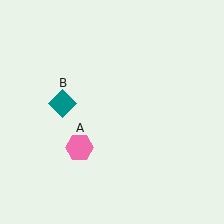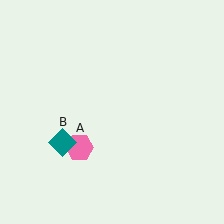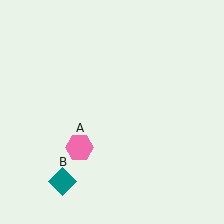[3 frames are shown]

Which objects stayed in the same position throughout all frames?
Pink hexagon (object A) remained stationary.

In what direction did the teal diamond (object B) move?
The teal diamond (object B) moved down.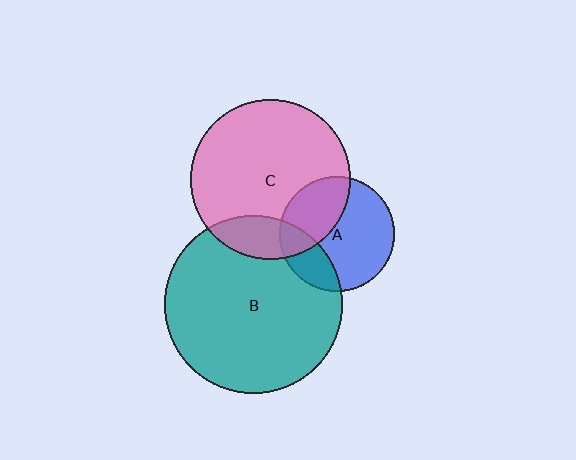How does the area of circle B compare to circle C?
Approximately 1.2 times.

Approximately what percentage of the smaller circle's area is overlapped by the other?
Approximately 15%.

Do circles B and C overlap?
Yes.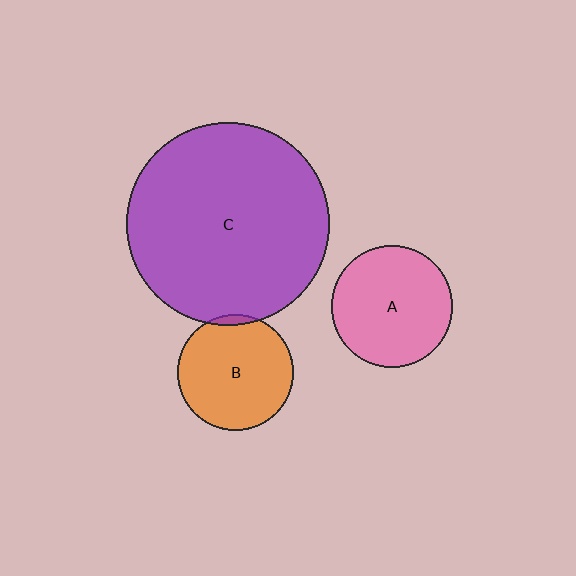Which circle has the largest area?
Circle C (purple).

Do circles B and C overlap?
Yes.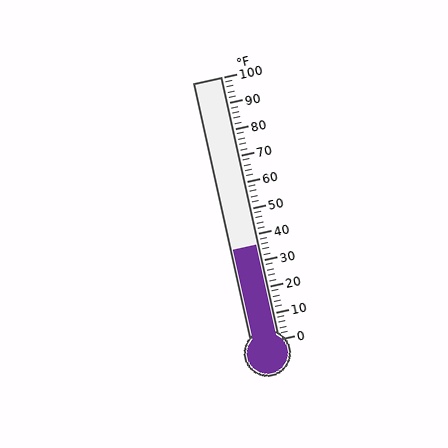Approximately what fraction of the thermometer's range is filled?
The thermometer is filled to approximately 35% of its range.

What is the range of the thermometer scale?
The thermometer scale ranges from 0°F to 100°F.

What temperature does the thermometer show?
The thermometer shows approximately 36°F.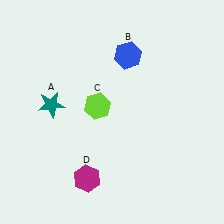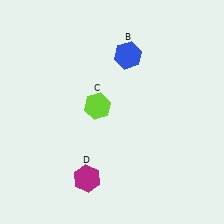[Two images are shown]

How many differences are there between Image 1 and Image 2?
There is 1 difference between the two images.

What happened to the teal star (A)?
The teal star (A) was removed in Image 2. It was in the top-left area of Image 1.